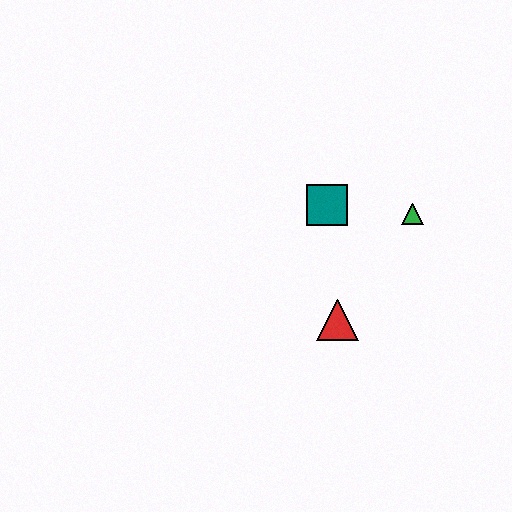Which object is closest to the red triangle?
The teal square is closest to the red triangle.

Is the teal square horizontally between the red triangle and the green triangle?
No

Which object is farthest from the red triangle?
The green triangle is farthest from the red triangle.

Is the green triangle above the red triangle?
Yes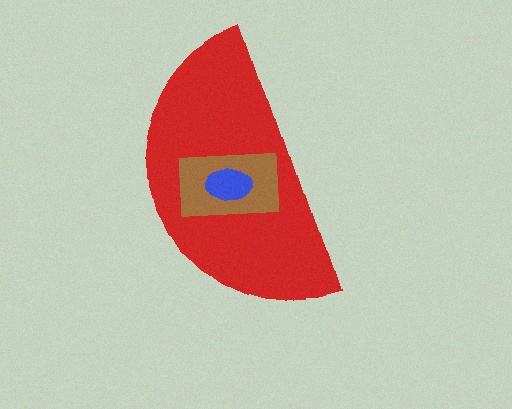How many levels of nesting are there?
3.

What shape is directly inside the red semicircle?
The brown rectangle.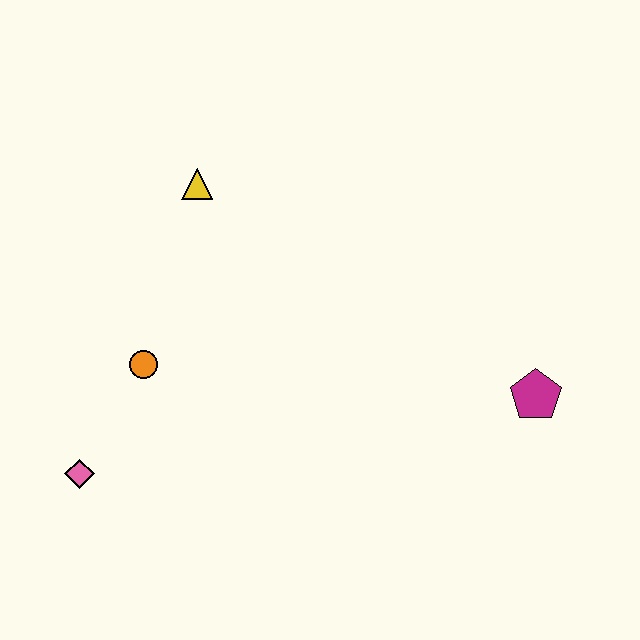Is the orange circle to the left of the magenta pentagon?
Yes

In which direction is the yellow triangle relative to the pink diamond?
The yellow triangle is above the pink diamond.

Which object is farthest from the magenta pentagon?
The pink diamond is farthest from the magenta pentagon.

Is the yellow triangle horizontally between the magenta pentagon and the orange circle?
Yes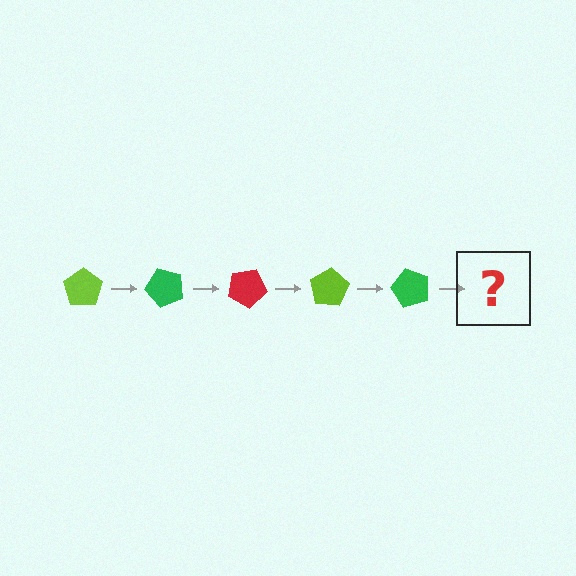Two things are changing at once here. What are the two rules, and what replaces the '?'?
The two rules are that it rotates 50 degrees each step and the color cycles through lime, green, and red. The '?' should be a red pentagon, rotated 250 degrees from the start.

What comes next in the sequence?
The next element should be a red pentagon, rotated 250 degrees from the start.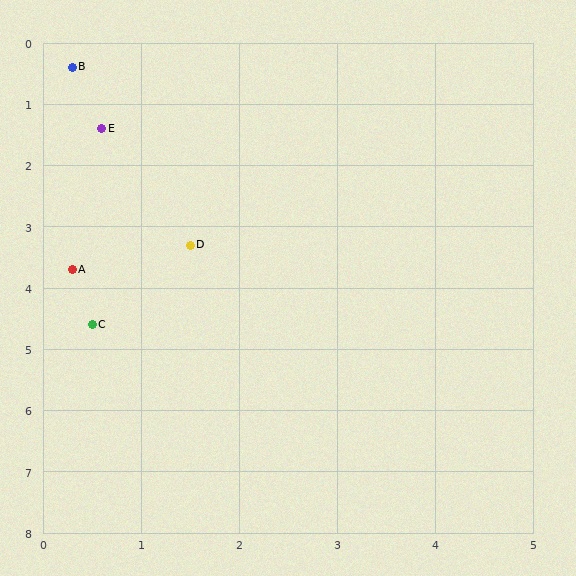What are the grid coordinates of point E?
Point E is at approximately (0.6, 1.4).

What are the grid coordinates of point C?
Point C is at approximately (0.5, 4.6).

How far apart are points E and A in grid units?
Points E and A are about 2.3 grid units apart.